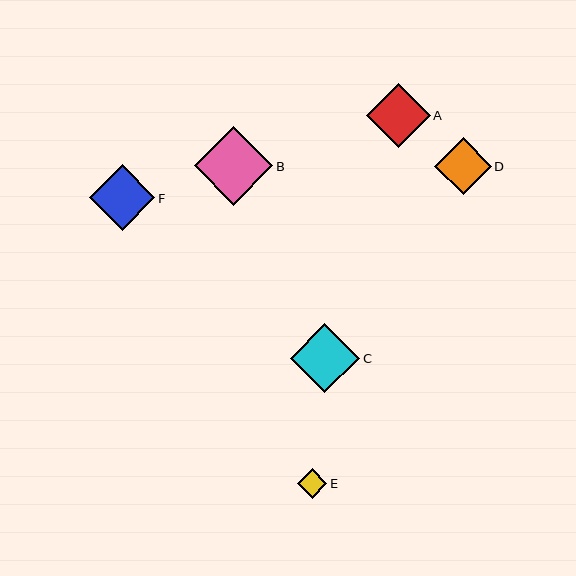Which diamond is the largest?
Diamond B is the largest with a size of approximately 78 pixels.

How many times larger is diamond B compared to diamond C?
Diamond B is approximately 1.1 times the size of diamond C.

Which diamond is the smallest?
Diamond E is the smallest with a size of approximately 29 pixels.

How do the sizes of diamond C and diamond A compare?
Diamond C and diamond A are approximately the same size.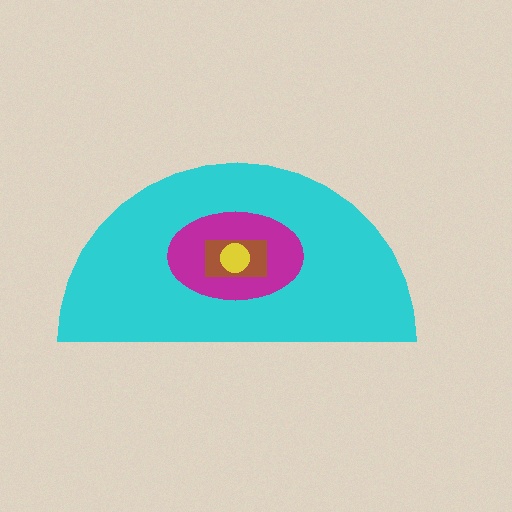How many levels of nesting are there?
4.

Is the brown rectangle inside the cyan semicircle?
Yes.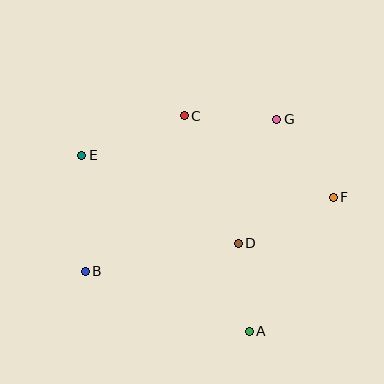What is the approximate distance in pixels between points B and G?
The distance between B and G is approximately 245 pixels.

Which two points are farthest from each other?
Points B and F are farthest from each other.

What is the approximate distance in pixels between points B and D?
The distance between B and D is approximately 156 pixels.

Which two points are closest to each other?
Points A and D are closest to each other.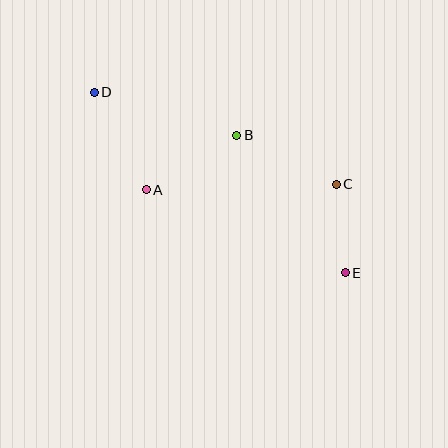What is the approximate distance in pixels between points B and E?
The distance between B and E is approximately 175 pixels.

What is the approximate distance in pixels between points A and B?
The distance between A and B is approximately 105 pixels.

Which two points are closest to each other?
Points C and E are closest to each other.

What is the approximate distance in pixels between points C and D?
The distance between C and D is approximately 259 pixels.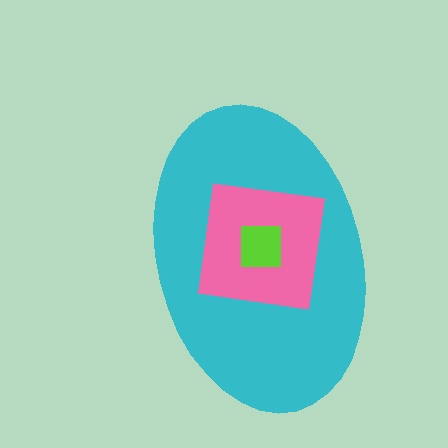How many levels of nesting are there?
3.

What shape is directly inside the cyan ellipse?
The pink square.